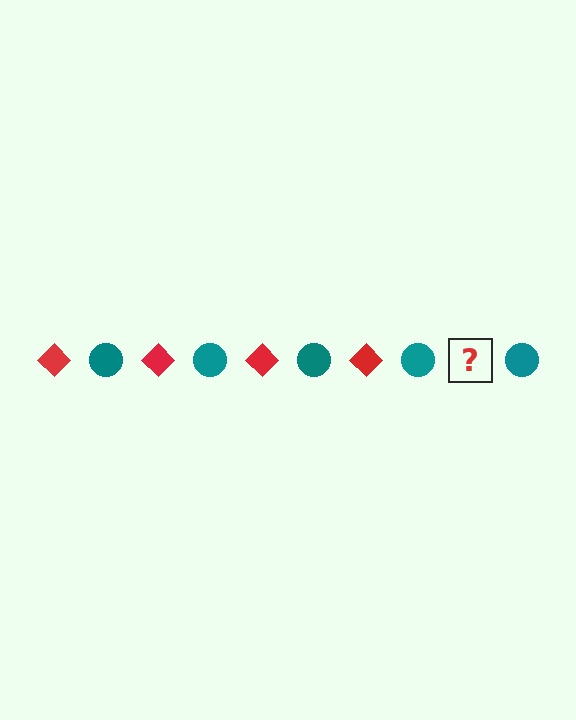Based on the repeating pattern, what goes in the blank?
The blank should be a red diamond.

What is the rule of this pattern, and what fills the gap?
The rule is that the pattern alternates between red diamond and teal circle. The gap should be filled with a red diamond.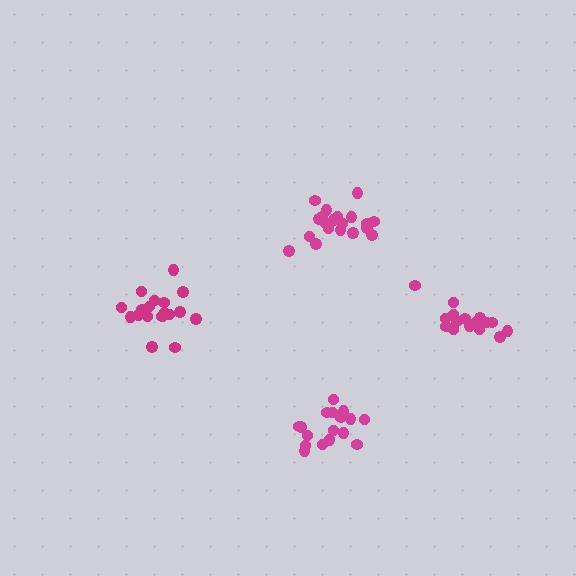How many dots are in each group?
Group 1: 20 dots, Group 2: 20 dots, Group 3: 18 dots, Group 4: 16 dots (74 total).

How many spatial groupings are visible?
There are 4 spatial groupings.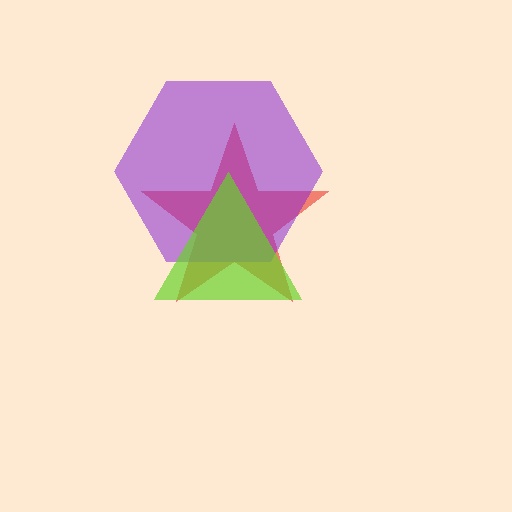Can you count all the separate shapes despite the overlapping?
Yes, there are 3 separate shapes.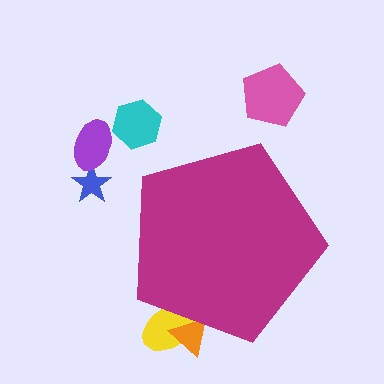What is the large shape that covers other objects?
A magenta pentagon.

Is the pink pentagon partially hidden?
No, the pink pentagon is fully visible.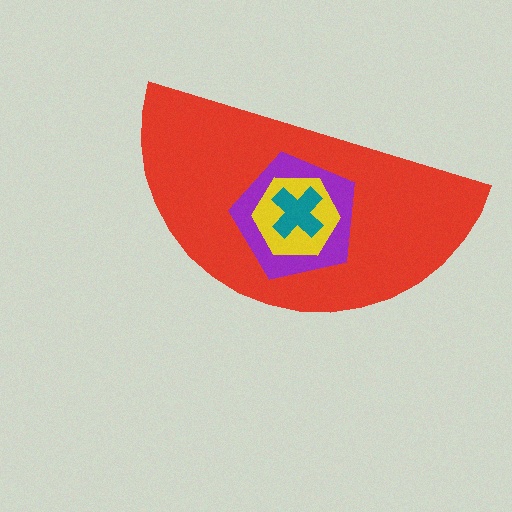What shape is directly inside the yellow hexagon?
The teal cross.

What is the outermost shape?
The red semicircle.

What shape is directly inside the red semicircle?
The purple pentagon.